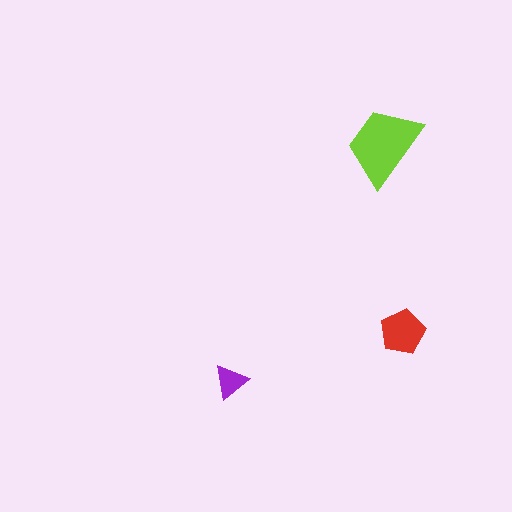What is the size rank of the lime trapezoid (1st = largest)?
1st.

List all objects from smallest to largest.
The purple triangle, the red pentagon, the lime trapezoid.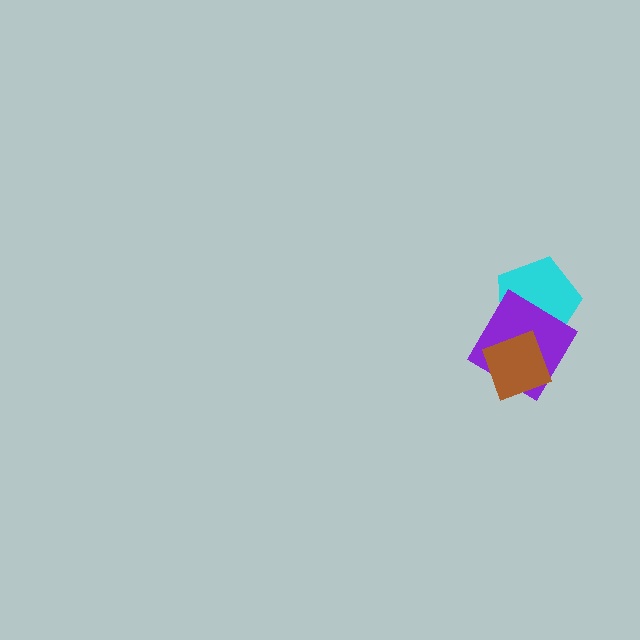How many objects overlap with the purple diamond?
2 objects overlap with the purple diamond.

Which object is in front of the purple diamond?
The brown square is in front of the purple diamond.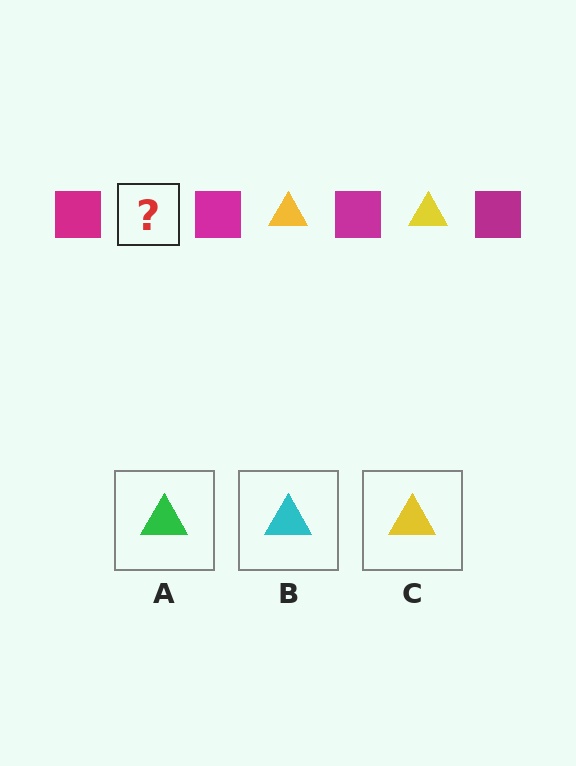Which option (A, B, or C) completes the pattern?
C.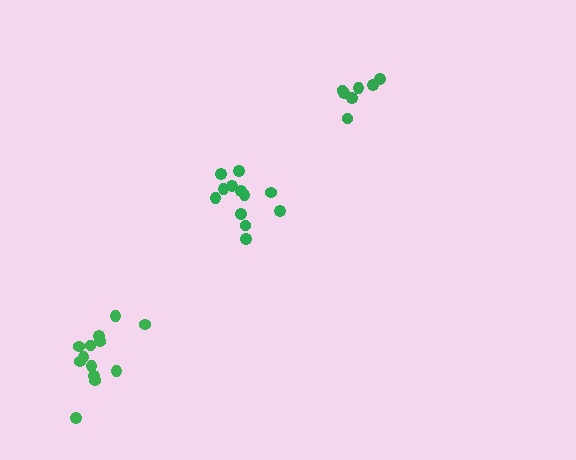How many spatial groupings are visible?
There are 3 spatial groupings.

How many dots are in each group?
Group 1: 12 dots, Group 2: 13 dots, Group 3: 7 dots (32 total).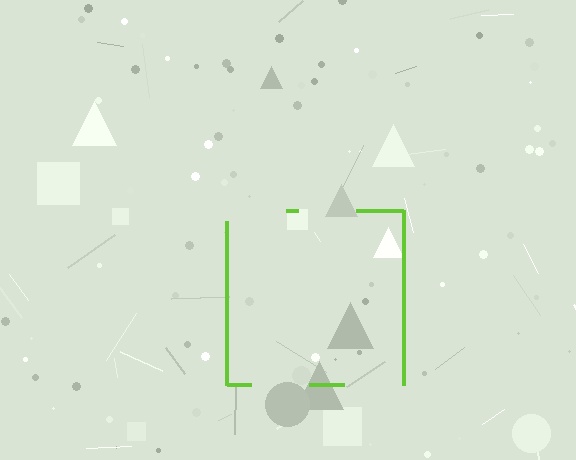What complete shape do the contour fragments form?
The contour fragments form a square.